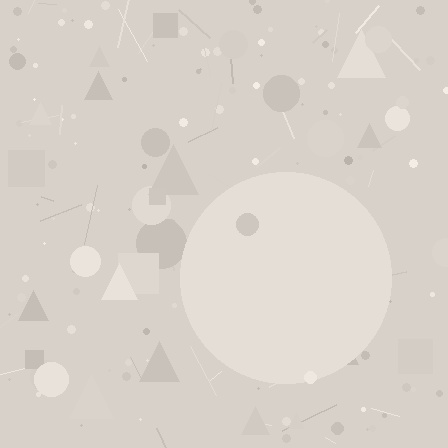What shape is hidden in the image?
A circle is hidden in the image.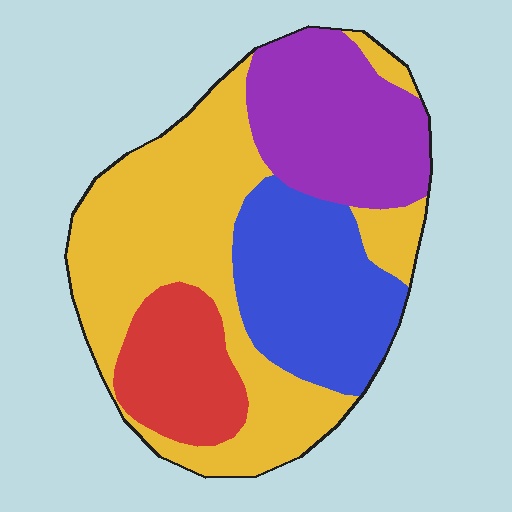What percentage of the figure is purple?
Purple covers about 20% of the figure.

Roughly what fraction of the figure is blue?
Blue takes up about one fifth (1/5) of the figure.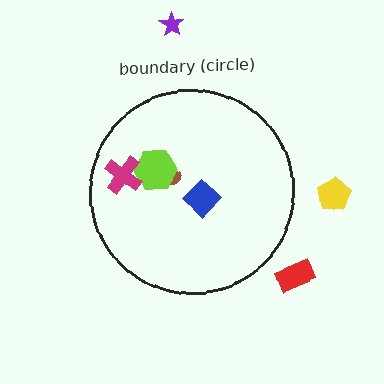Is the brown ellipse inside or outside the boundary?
Inside.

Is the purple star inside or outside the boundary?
Outside.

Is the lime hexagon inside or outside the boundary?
Inside.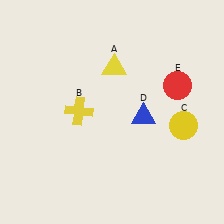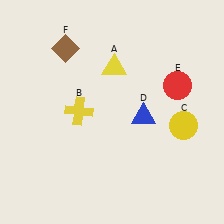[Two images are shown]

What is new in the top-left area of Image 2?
A brown diamond (F) was added in the top-left area of Image 2.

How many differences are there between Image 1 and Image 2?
There is 1 difference between the two images.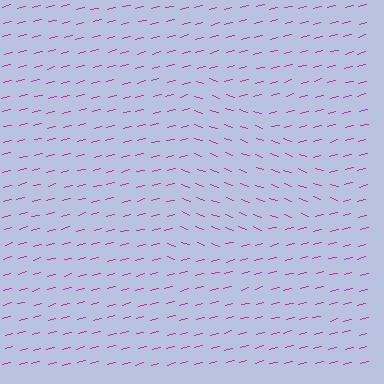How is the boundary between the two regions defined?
The boundary is defined purely by a change in line orientation (approximately 35 degrees difference). All lines are the same color and thickness.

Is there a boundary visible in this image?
Yes, there is a texture boundary formed by a change in line orientation.